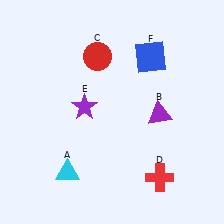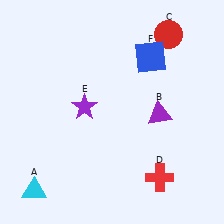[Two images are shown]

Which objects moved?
The objects that moved are: the cyan triangle (A), the red circle (C).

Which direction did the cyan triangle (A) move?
The cyan triangle (A) moved left.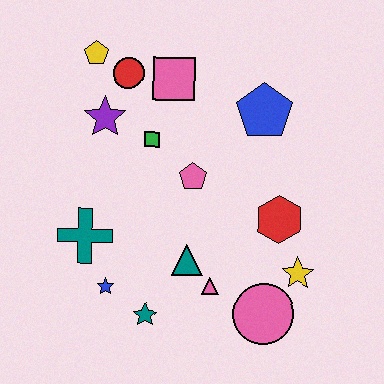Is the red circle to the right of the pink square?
No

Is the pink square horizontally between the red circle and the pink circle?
Yes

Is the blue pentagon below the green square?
No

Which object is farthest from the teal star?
The yellow pentagon is farthest from the teal star.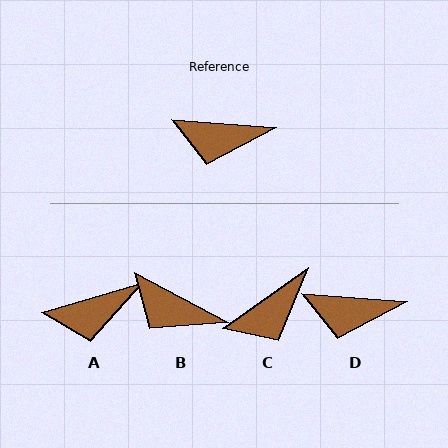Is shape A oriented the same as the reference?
No, it is off by about 21 degrees.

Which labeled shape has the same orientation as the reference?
D.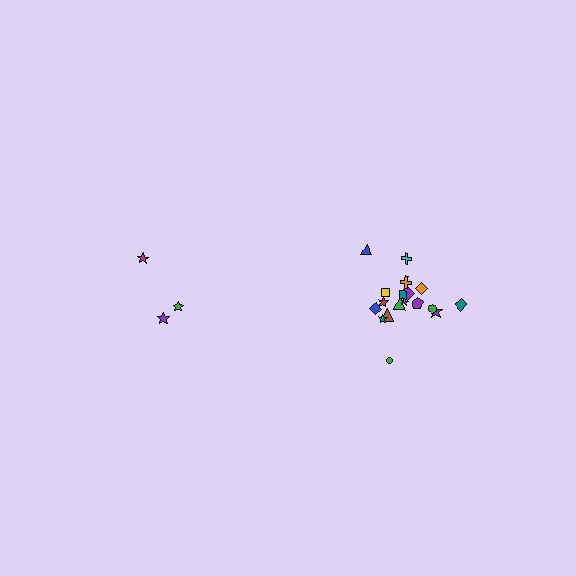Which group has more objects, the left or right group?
The right group.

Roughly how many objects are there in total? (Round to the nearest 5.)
Roughly 20 objects in total.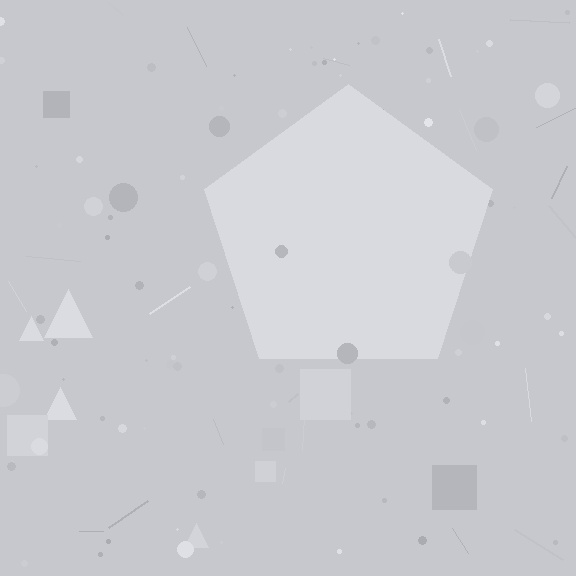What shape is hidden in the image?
A pentagon is hidden in the image.